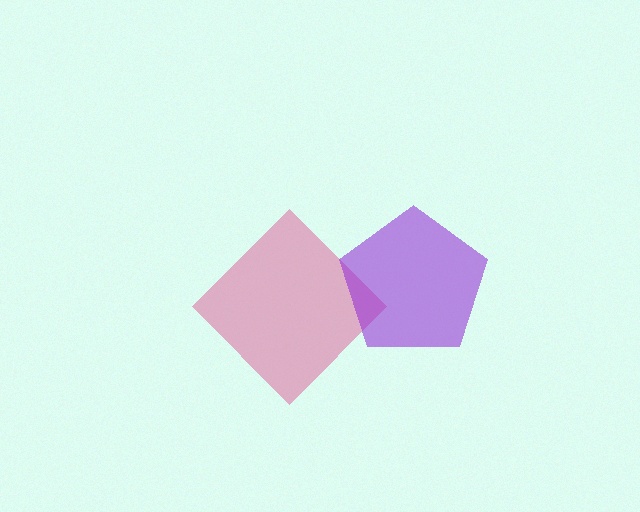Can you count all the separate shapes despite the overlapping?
Yes, there are 2 separate shapes.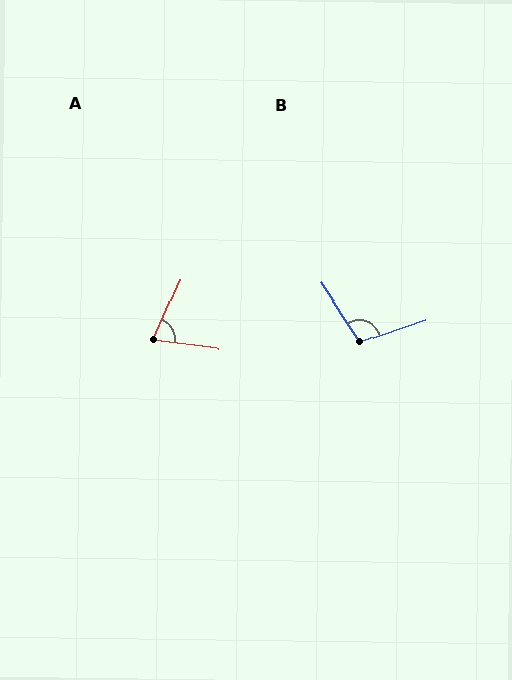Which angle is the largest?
B, at approximately 104 degrees.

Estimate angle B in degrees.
Approximately 104 degrees.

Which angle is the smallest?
A, at approximately 73 degrees.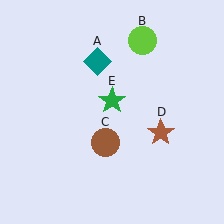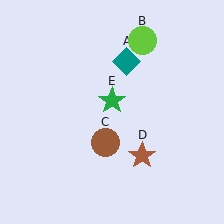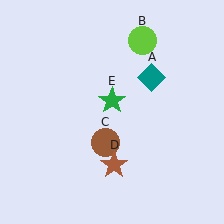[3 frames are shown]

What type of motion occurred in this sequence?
The teal diamond (object A), brown star (object D) rotated clockwise around the center of the scene.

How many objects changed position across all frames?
2 objects changed position: teal diamond (object A), brown star (object D).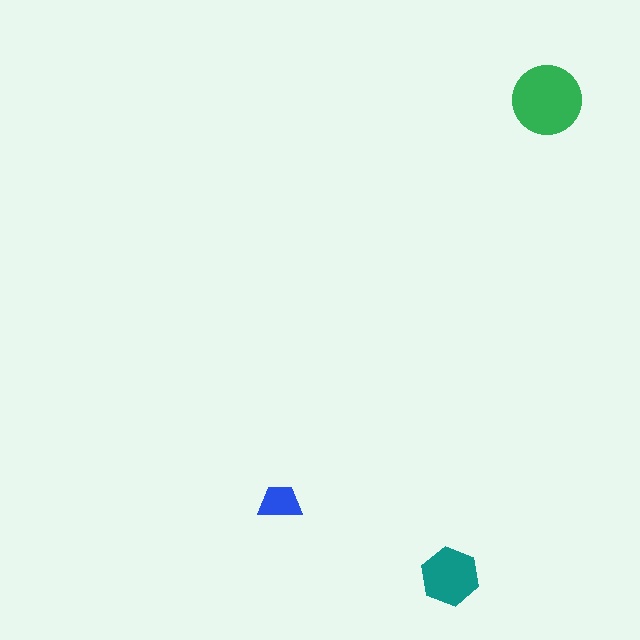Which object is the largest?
The green circle.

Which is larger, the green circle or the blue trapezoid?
The green circle.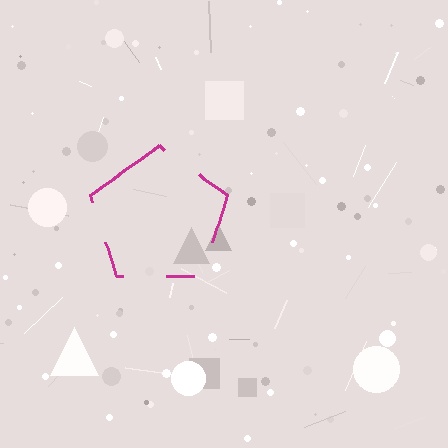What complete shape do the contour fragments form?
The contour fragments form a pentagon.